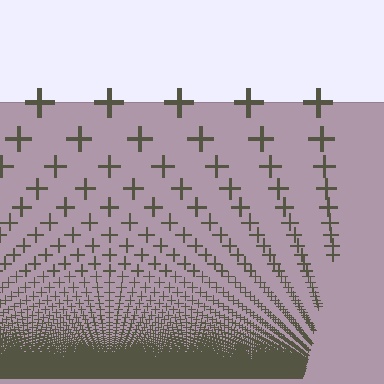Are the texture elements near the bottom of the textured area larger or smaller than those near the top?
Smaller. The gradient is inverted — elements near the bottom are smaller and denser.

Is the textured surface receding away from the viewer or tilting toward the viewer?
The surface appears to tilt toward the viewer. Texture elements get larger and sparser toward the top.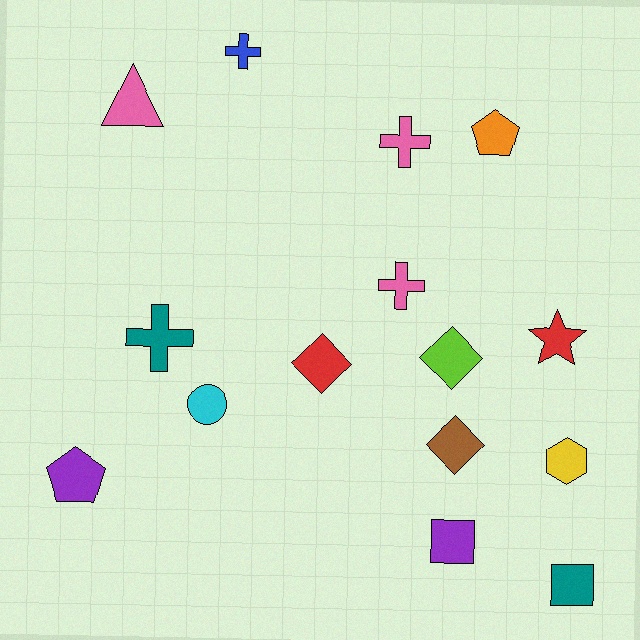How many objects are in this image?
There are 15 objects.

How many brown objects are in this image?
There is 1 brown object.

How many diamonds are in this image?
There are 3 diamonds.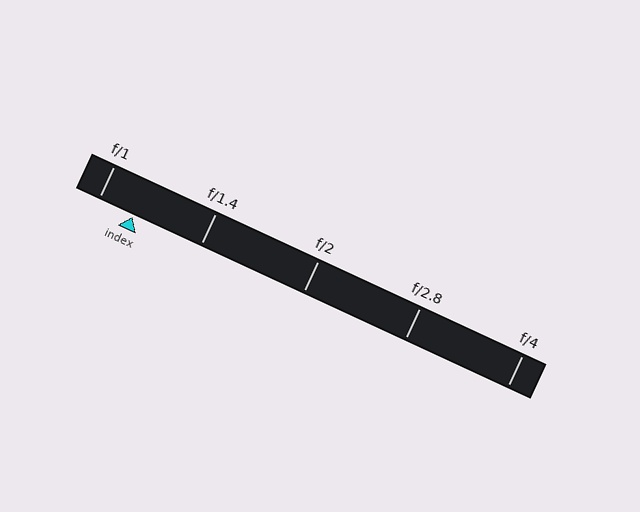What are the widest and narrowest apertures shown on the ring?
The widest aperture shown is f/1 and the narrowest is f/4.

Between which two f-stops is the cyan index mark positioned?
The index mark is between f/1 and f/1.4.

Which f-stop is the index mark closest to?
The index mark is closest to f/1.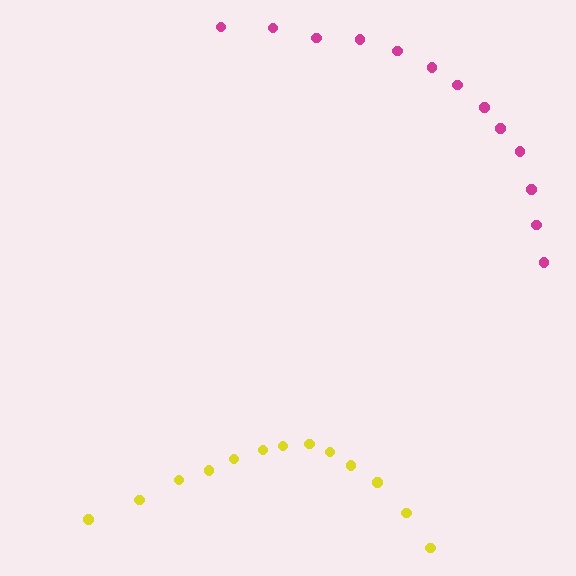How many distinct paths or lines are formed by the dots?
There are 2 distinct paths.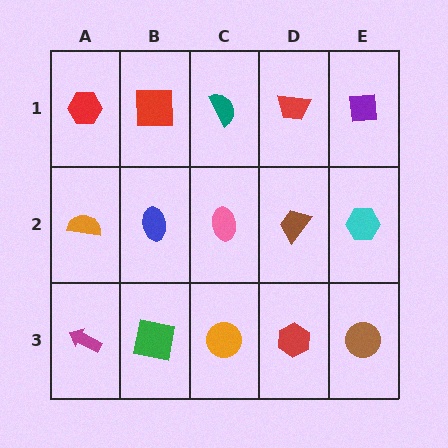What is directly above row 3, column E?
A cyan hexagon.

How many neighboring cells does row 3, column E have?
2.